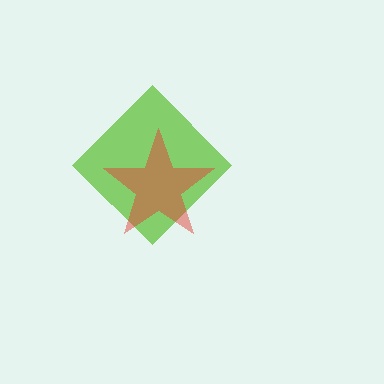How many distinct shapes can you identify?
There are 2 distinct shapes: a lime diamond, a red star.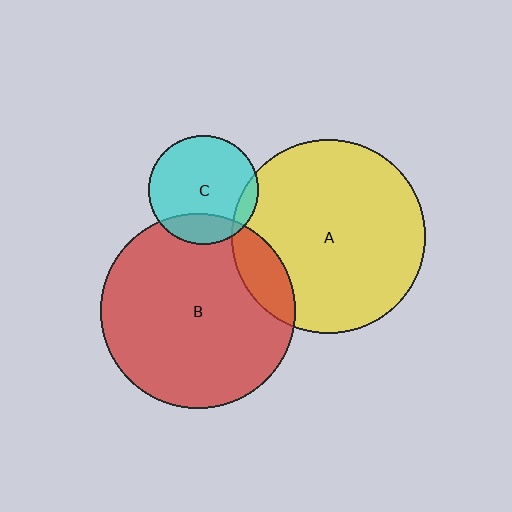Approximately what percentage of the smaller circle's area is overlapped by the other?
Approximately 15%.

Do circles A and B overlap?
Yes.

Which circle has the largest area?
Circle B (red).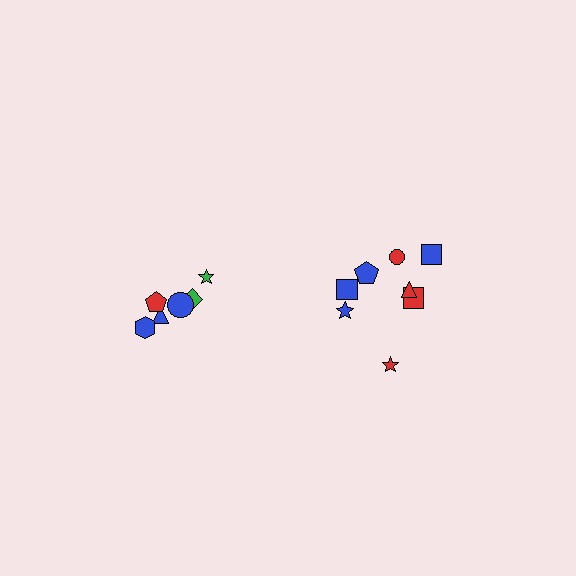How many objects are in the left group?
There are 6 objects.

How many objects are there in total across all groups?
There are 14 objects.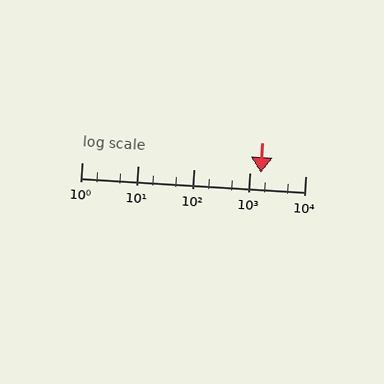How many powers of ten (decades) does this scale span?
The scale spans 4 decades, from 1 to 10000.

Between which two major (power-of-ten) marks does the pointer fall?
The pointer is between 1000 and 10000.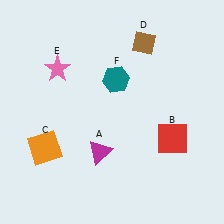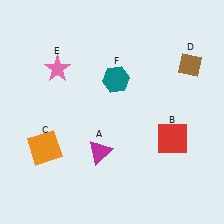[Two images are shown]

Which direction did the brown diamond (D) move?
The brown diamond (D) moved right.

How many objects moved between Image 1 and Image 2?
1 object moved between the two images.